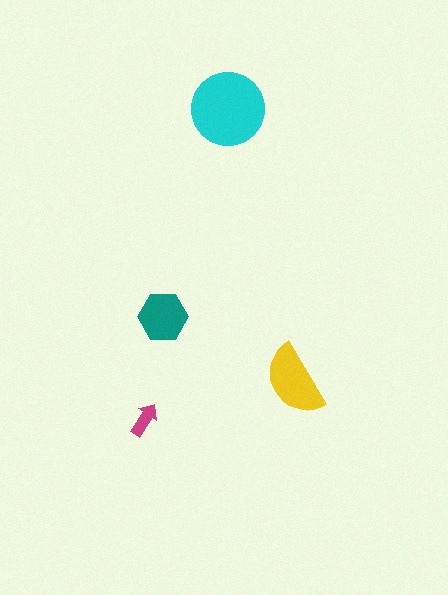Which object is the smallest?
The magenta arrow.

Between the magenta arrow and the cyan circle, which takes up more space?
The cyan circle.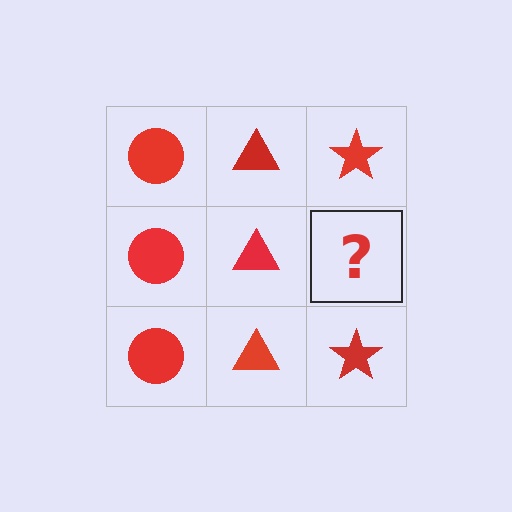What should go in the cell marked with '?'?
The missing cell should contain a red star.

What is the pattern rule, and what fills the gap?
The rule is that each column has a consistent shape. The gap should be filled with a red star.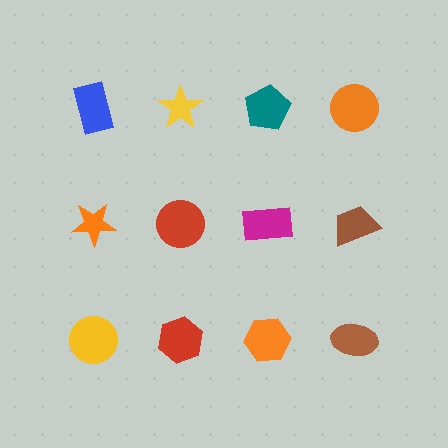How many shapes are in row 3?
4 shapes.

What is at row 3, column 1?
A yellow circle.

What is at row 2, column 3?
A magenta rectangle.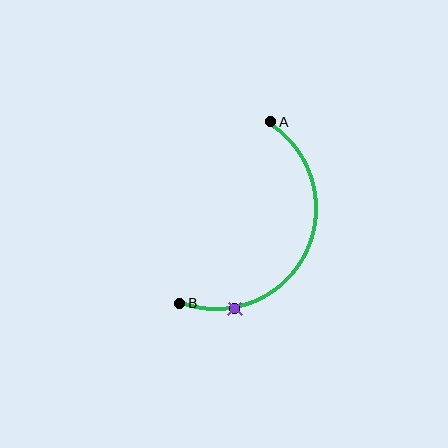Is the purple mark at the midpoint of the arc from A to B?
No. The purple mark lies on the arc but is closer to endpoint B. The arc midpoint would be at the point on the curve equidistant along the arc from both A and B.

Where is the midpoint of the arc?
The arc midpoint is the point on the curve farthest from the straight line joining A and B. It sits to the right of that line.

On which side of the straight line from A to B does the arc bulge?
The arc bulges to the right of the straight line connecting A and B.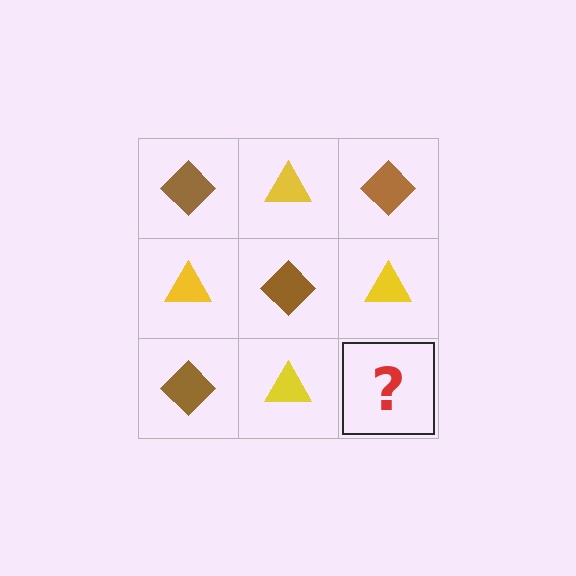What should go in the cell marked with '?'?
The missing cell should contain a brown diamond.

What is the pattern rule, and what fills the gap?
The rule is that it alternates brown diamond and yellow triangle in a checkerboard pattern. The gap should be filled with a brown diamond.